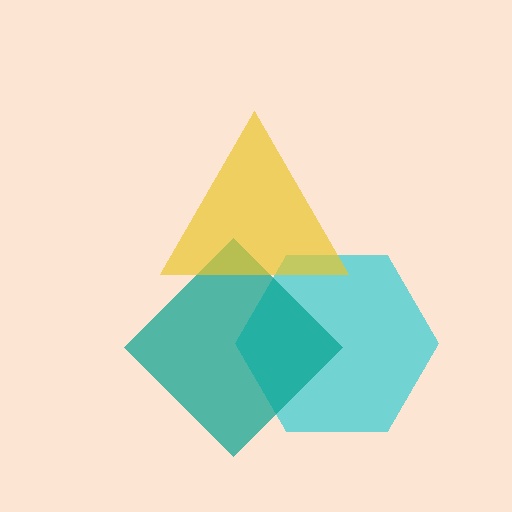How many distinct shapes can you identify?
There are 3 distinct shapes: a cyan hexagon, a teal diamond, a yellow triangle.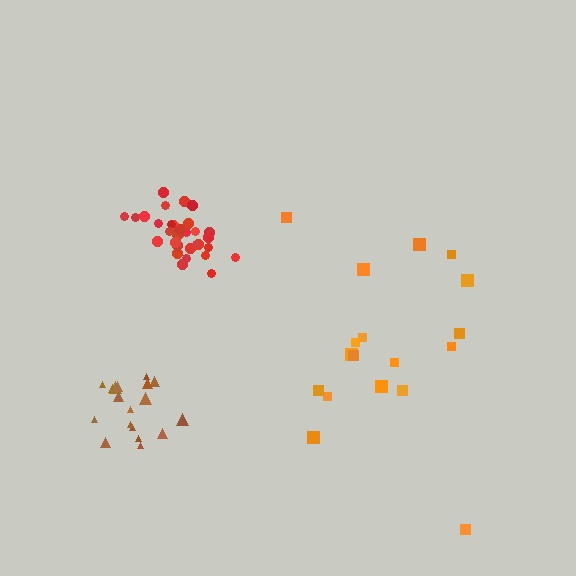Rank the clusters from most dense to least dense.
red, brown, orange.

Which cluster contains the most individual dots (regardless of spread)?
Red (34).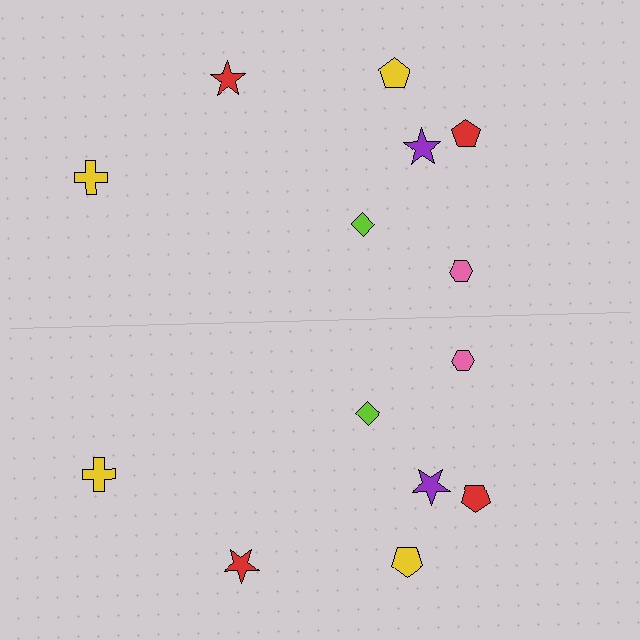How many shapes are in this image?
There are 14 shapes in this image.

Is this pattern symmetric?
Yes, this pattern has bilateral (reflection) symmetry.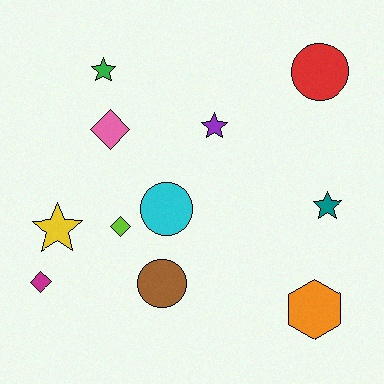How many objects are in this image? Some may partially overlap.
There are 11 objects.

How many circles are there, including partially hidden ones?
There are 3 circles.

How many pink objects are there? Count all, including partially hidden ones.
There is 1 pink object.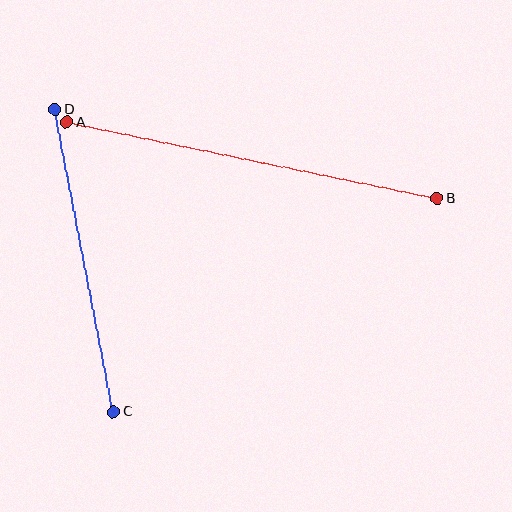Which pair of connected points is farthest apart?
Points A and B are farthest apart.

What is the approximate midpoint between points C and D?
The midpoint is at approximately (84, 261) pixels.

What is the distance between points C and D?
The distance is approximately 307 pixels.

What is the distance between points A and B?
The distance is approximately 378 pixels.